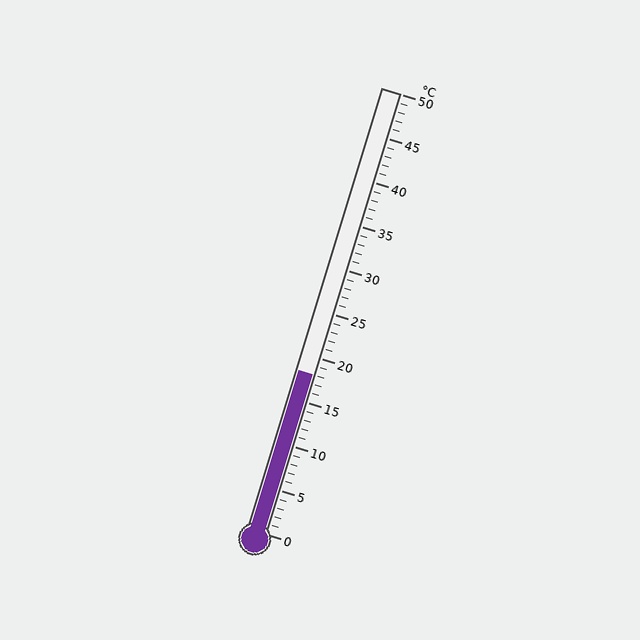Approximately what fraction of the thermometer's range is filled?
The thermometer is filled to approximately 35% of its range.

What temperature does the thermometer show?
The thermometer shows approximately 18°C.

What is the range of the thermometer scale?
The thermometer scale ranges from 0°C to 50°C.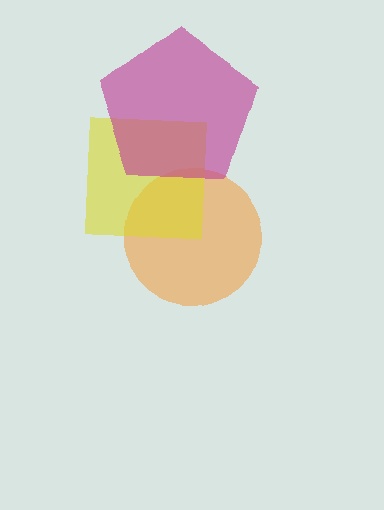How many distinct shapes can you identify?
There are 3 distinct shapes: an orange circle, a yellow square, a magenta pentagon.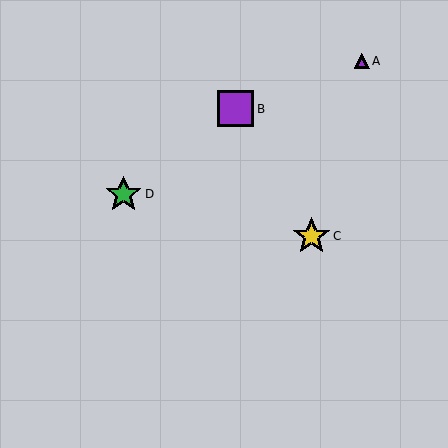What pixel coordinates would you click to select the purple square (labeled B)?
Click at (236, 109) to select the purple square B.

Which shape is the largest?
The yellow star (labeled C) is the largest.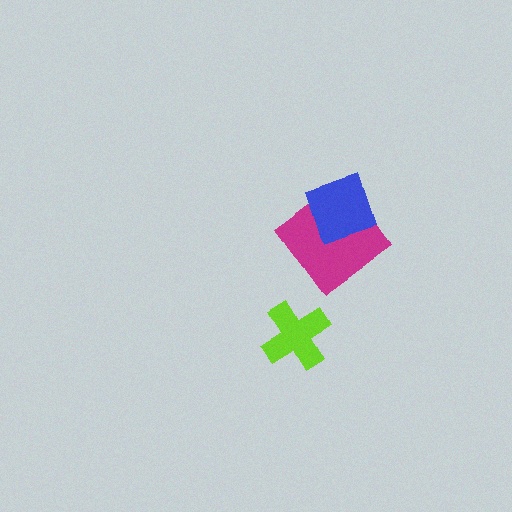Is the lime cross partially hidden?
No, no other shape covers it.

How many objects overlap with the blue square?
1 object overlaps with the blue square.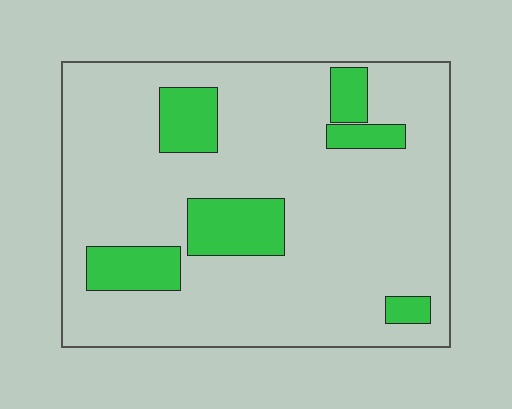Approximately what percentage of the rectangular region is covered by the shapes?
Approximately 15%.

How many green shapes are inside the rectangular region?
6.